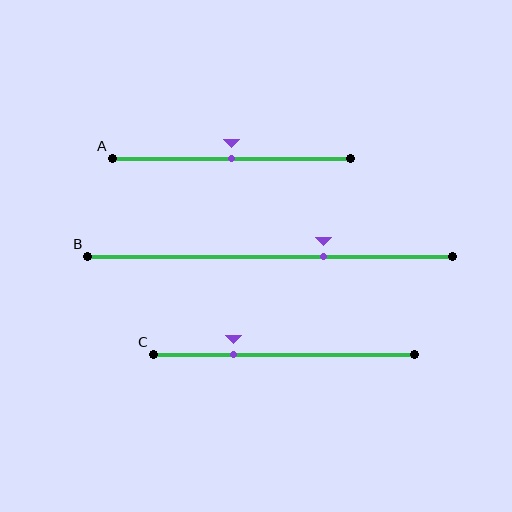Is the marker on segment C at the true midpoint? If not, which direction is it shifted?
No, the marker on segment C is shifted to the left by about 19% of the segment length.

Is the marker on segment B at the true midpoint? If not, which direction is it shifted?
No, the marker on segment B is shifted to the right by about 15% of the segment length.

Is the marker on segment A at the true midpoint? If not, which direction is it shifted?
Yes, the marker on segment A is at the true midpoint.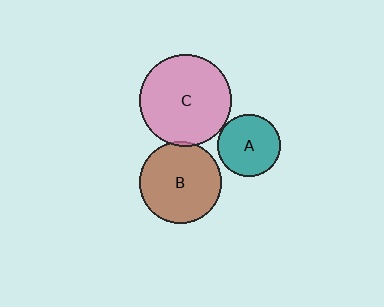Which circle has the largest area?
Circle C (pink).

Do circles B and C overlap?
Yes.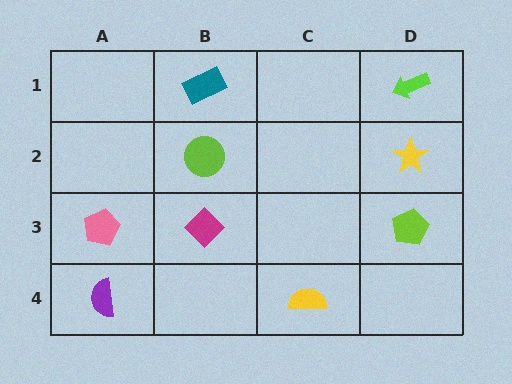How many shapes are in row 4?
2 shapes.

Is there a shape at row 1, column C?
No, that cell is empty.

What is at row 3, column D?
A lime pentagon.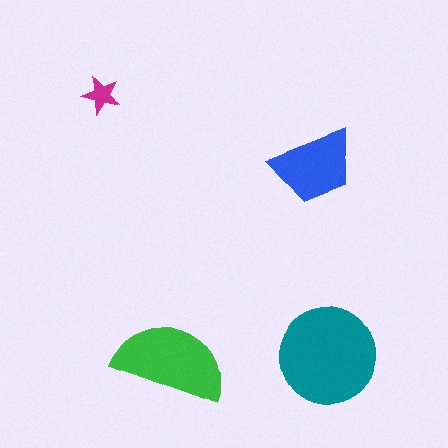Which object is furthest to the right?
The teal circle is rightmost.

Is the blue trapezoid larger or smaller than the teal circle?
Smaller.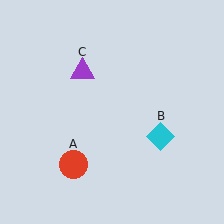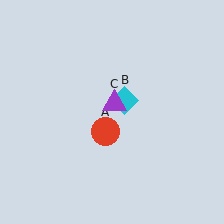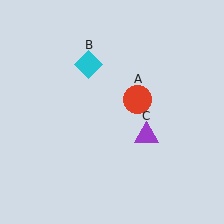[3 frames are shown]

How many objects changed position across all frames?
3 objects changed position: red circle (object A), cyan diamond (object B), purple triangle (object C).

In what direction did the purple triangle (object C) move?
The purple triangle (object C) moved down and to the right.